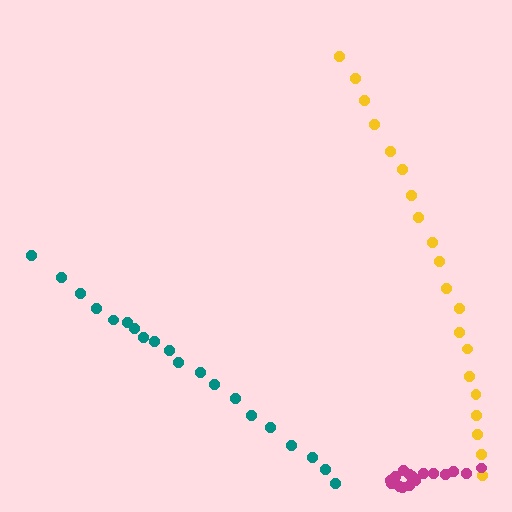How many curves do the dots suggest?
There are 3 distinct paths.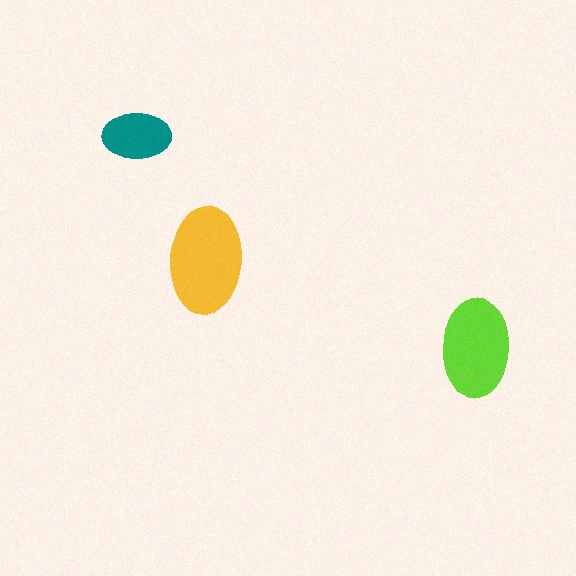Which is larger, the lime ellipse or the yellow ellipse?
The yellow one.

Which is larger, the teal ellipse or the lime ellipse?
The lime one.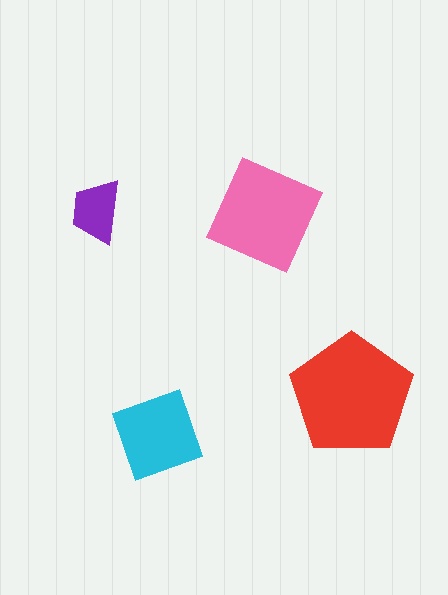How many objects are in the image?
There are 4 objects in the image.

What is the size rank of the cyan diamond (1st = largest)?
3rd.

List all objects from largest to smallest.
The red pentagon, the pink square, the cyan diamond, the purple trapezoid.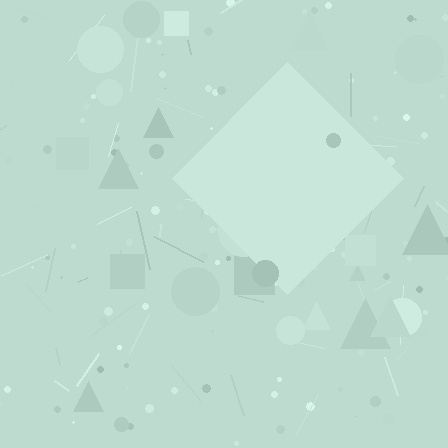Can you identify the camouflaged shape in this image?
The camouflaged shape is a diamond.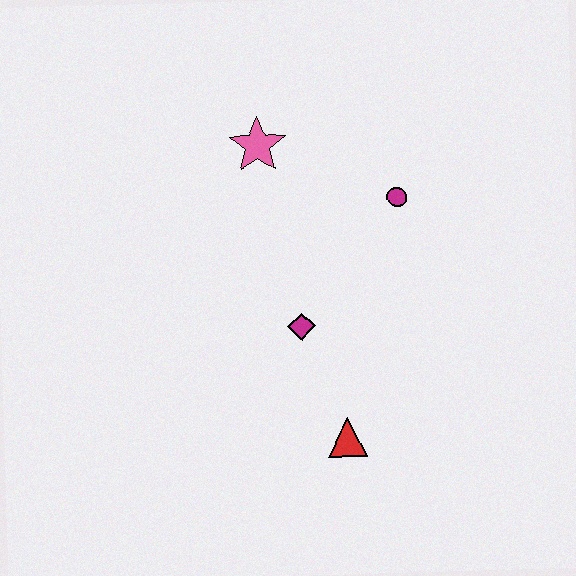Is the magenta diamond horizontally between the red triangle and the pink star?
Yes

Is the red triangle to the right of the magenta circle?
No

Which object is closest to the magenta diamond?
The red triangle is closest to the magenta diamond.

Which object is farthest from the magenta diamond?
The pink star is farthest from the magenta diamond.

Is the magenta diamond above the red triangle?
Yes